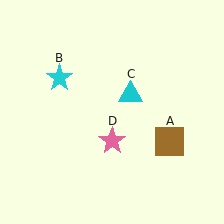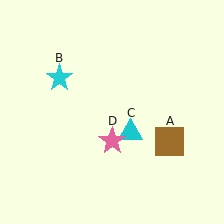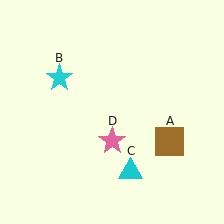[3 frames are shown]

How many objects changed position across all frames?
1 object changed position: cyan triangle (object C).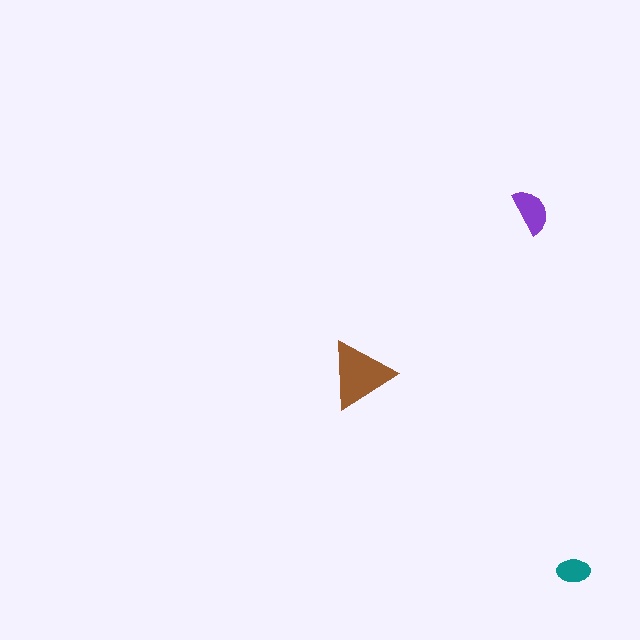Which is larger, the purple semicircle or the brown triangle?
The brown triangle.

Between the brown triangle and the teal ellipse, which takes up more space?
The brown triangle.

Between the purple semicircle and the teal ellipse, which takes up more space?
The purple semicircle.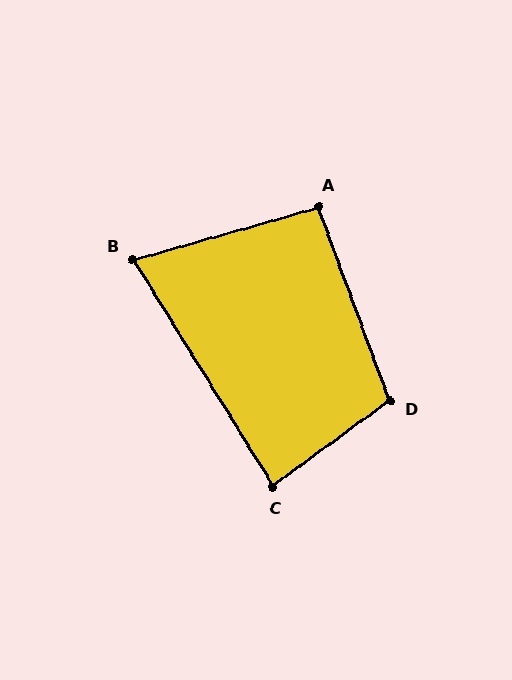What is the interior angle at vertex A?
Approximately 94 degrees (approximately right).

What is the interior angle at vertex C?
Approximately 86 degrees (approximately right).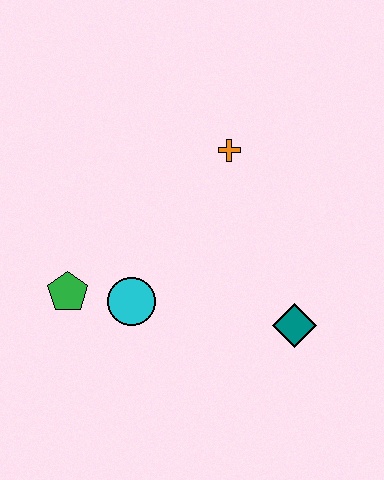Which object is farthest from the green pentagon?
The teal diamond is farthest from the green pentagon.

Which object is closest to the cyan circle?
The green pentagon is closest to the cyan circle.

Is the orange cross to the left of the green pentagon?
No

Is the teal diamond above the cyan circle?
No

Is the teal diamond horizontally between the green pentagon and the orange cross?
No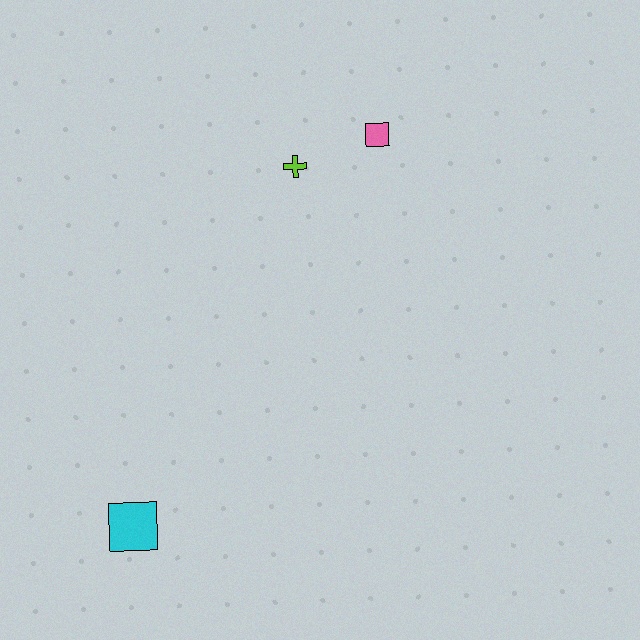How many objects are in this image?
There are 3 objects.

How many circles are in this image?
There are no circles.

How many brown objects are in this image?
There are no brown objects.